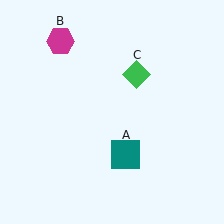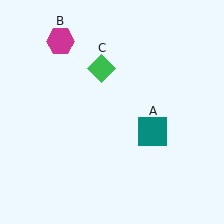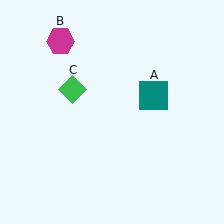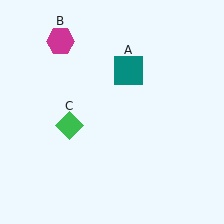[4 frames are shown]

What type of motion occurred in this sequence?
The teal square (object A), green diamond (object C) rotated counterclockwise around the center of the scene.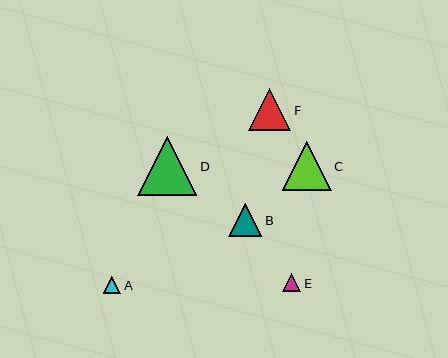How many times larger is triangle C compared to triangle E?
Triangle C is approximately 2.7 times the size of triangle E.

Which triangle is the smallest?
Triangle A is the smallest with a size of approximately 17 pixels.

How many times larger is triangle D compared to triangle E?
Triangle D is approximately 3.2 times the size of triangle E.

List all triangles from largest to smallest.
From largest to smallest: D, C, F, B, E, A.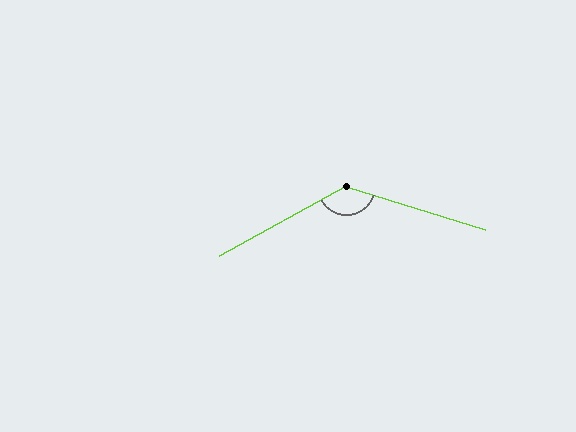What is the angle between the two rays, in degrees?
Approximately 134 degrees.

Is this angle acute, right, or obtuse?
It is obtuse.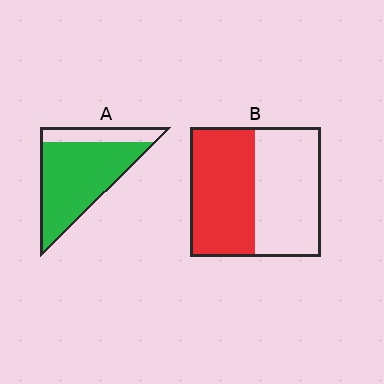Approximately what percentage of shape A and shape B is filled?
A is approximately 80% and B is approximately 50%.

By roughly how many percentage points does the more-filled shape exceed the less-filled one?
By roughly 30 percentage points (A over B).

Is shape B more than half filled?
Roughly half.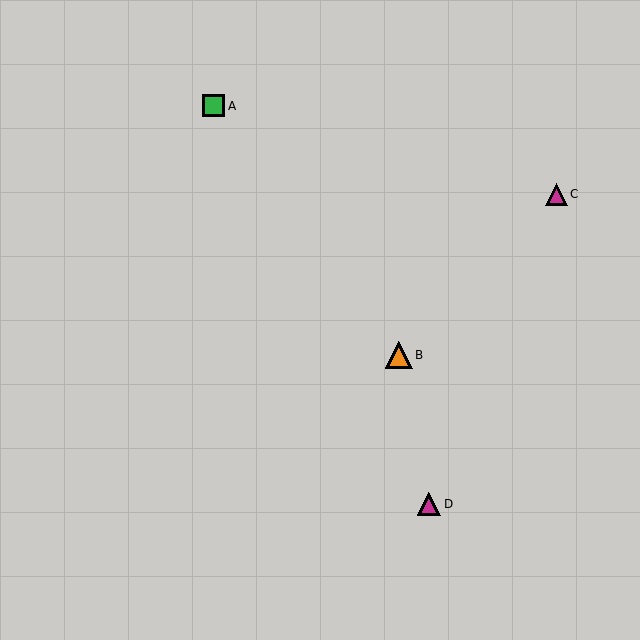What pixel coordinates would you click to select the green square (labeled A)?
Click at (214, 106) to select the green square A.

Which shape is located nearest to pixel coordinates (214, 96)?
The green square (labeled A) at (214, 106) is nearest to that location.